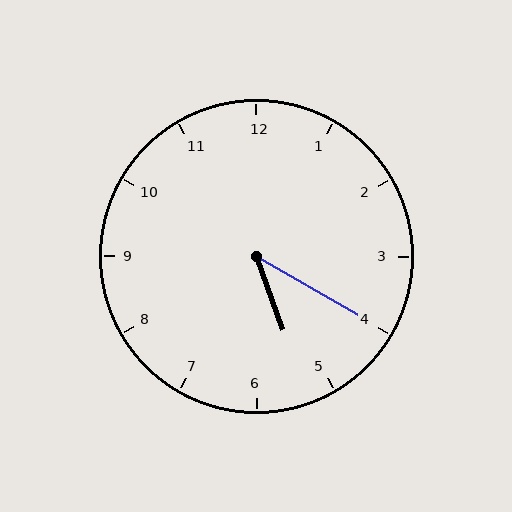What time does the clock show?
5:20.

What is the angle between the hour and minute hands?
Approximately 40 degrees.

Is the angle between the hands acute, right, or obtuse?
It is acute.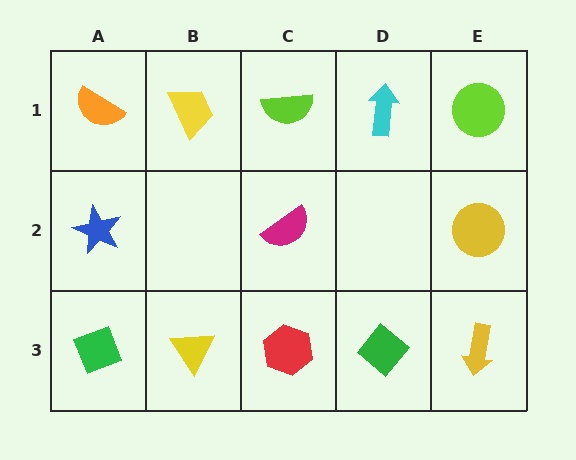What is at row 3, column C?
A red hexagon.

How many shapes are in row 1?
5 shapes.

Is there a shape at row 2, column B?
No, that cell is empty.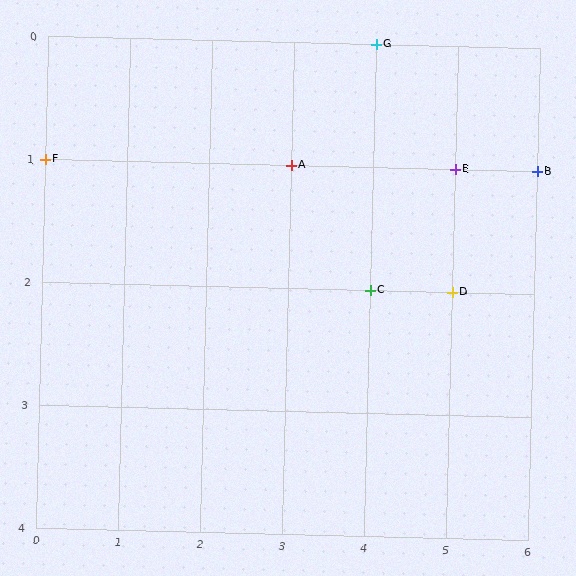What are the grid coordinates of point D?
Point D is at grid coordinates (5, 2).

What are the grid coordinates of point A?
Point A is at grid coordinates (3, 1).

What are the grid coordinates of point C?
Point C is at grid coordinates (4, 2).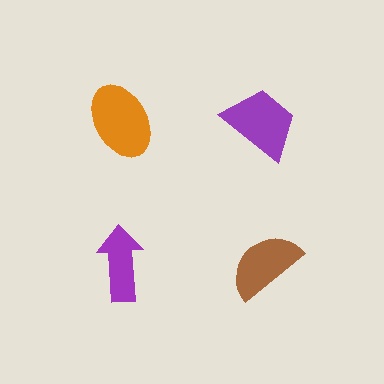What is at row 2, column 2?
A brown semicircle.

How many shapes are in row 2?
2 shapes.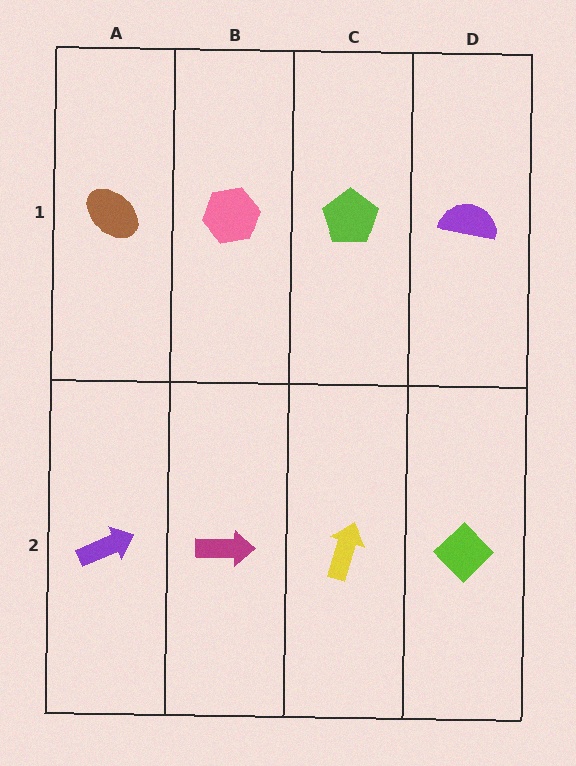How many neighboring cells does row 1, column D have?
2.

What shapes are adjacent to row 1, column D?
A lime diamond (row 2, column D), a lime pentagon (row 1, column C).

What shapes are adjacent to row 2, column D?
A purple semicircle (row 1, column D), a yellow arrow (row 2, column C).